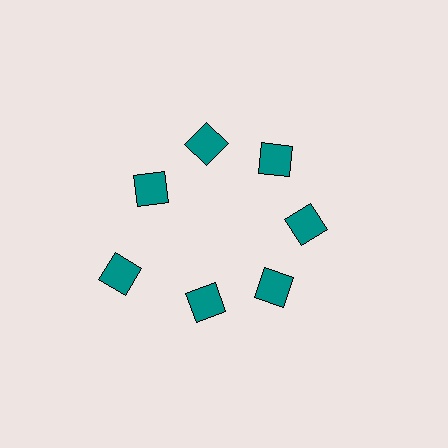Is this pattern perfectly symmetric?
No. The 7 teal diamonds are arranged in a ring, but one element near the 8 o'clock position is pushed outward from the center, breaking the 7-fold rotational symmetry.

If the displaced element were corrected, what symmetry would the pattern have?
It would have 7-fold rotational symmetry — the pattern would map onto itself every 51 degrees.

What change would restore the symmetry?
The symmetry would be restored by moving it inward, back onto the ring so that all 7 diamonds sit at equal angles and equal distance from the center.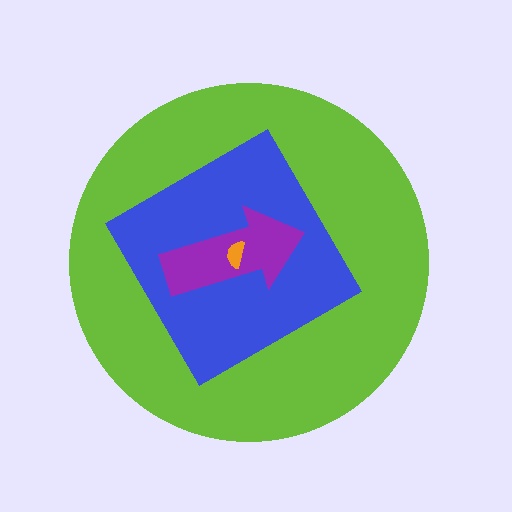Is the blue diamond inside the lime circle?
Yes.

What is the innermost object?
The orange semicircle.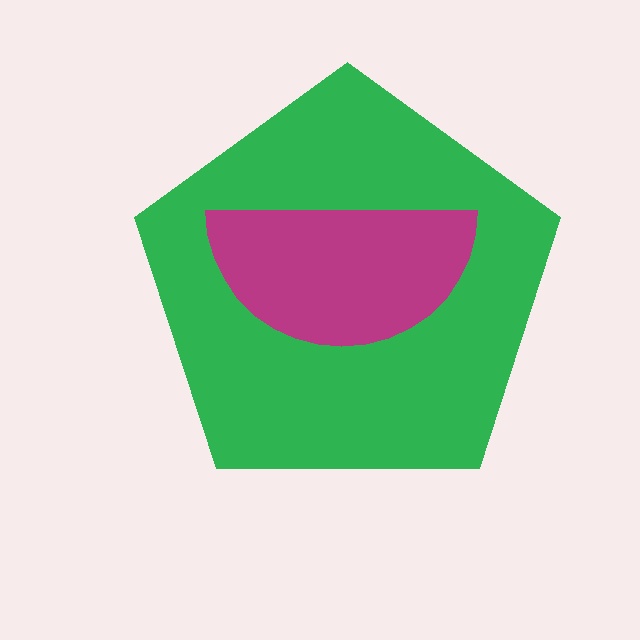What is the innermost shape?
The magenta semicircle.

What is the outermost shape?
The green pentagon.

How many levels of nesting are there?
2.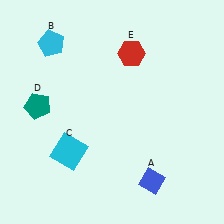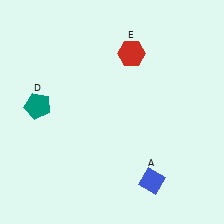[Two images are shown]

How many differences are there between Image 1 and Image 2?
There are 2 differences between the two images.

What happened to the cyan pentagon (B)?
The cyan pentagon (B) was removed in Image 2. It was in the top-left area of Image 1.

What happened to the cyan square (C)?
The cyan square (C) was removed in Image 2. It was in the bottom-left area of Image 1.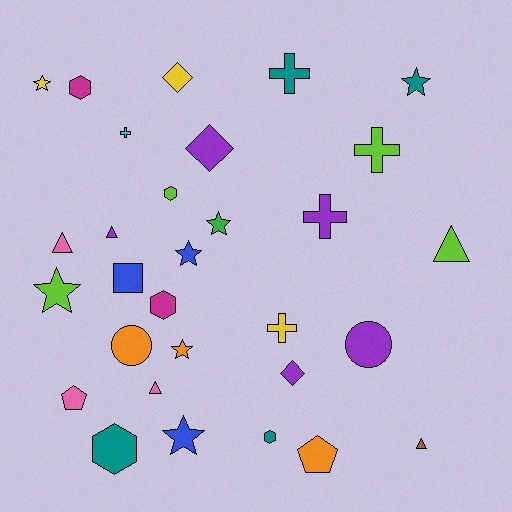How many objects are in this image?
There are 30 objects.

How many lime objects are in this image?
There are 4 lime objects.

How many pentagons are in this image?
There are 2 pentagons.